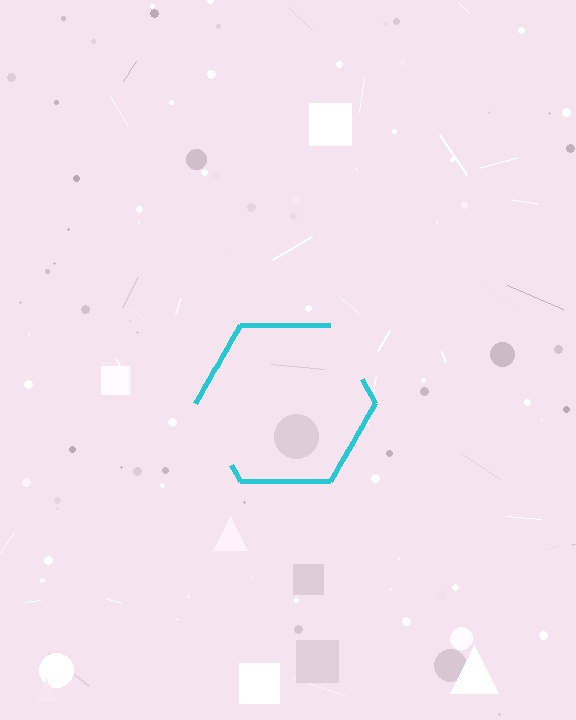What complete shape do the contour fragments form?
The contour fragments form a hexagon.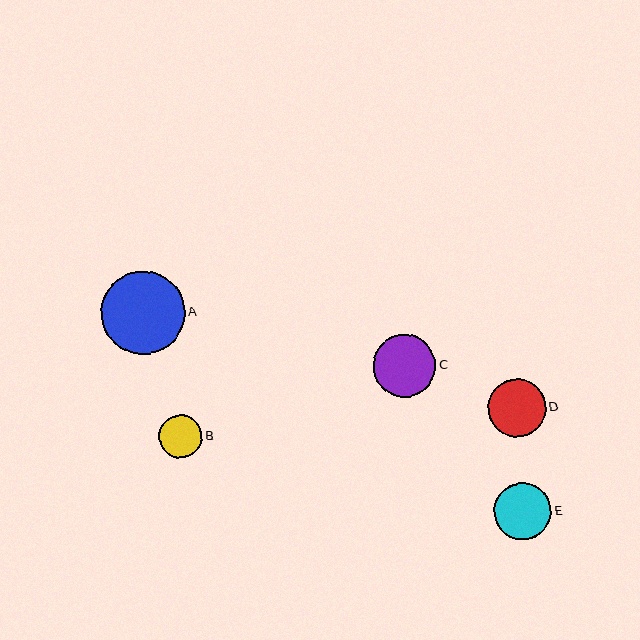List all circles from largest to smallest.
From largest to smallest: A, C, D, E, B.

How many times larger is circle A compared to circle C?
Circle A is approximately 1.3 times the size of circle C.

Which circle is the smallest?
Circle B is the smallest with a size of approximately 43 pixels.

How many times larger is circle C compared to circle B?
Circle C is approximately 1.5 times the size of circle B.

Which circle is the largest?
Circle A is the largest with a size of approximately 83 pixels.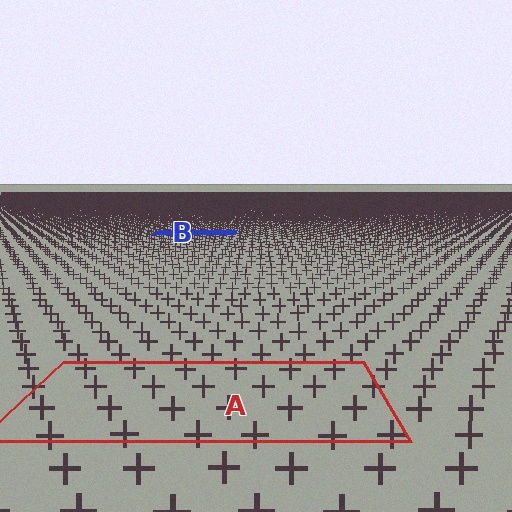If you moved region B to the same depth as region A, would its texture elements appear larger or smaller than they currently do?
They would appear larger. At a closer depth, the same texture elements are projected at a bigger on-screen size.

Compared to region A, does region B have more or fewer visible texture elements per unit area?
Region B has more texture elements per unit area — they are packed more densely because it is farther away.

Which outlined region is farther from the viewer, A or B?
Region B is farther from the viewer — the texture elements inside it appear smaller and more densely packed.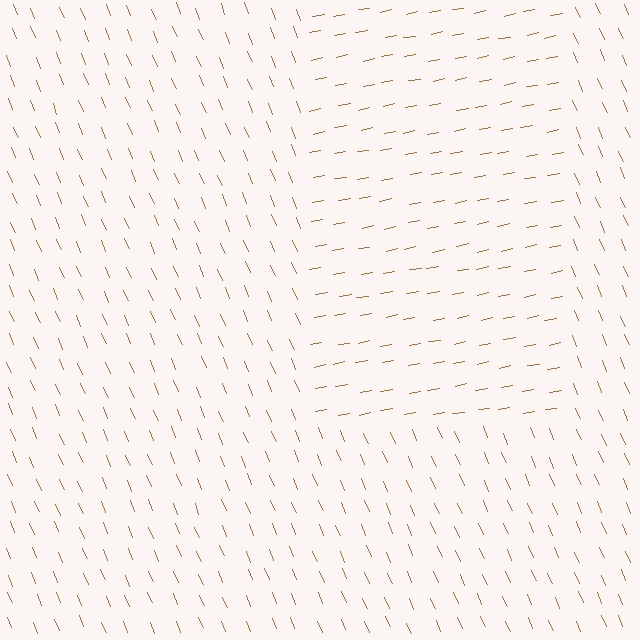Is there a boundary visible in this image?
Yes, there is a texture boundary formed by a change in line orientation.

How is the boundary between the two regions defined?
The boundary is defined purely by a change in line orientation (approximately 78 degrees difference). All lines are the same color and thickness.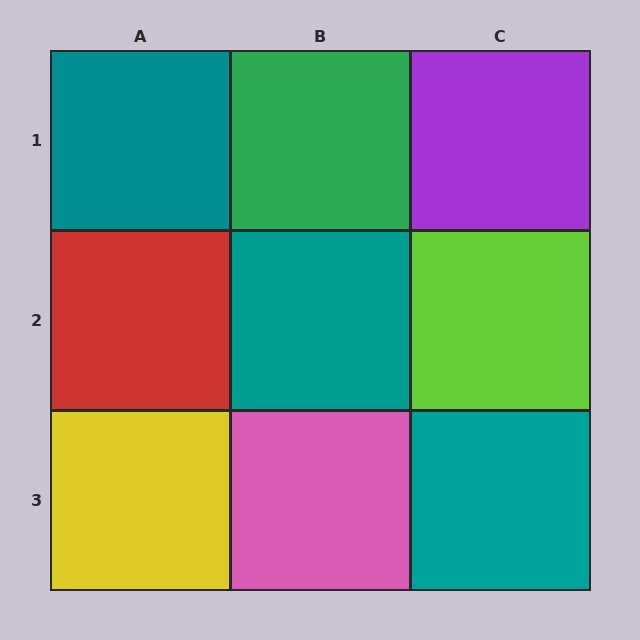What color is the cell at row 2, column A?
Red.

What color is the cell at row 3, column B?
Pink.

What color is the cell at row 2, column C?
Lime.